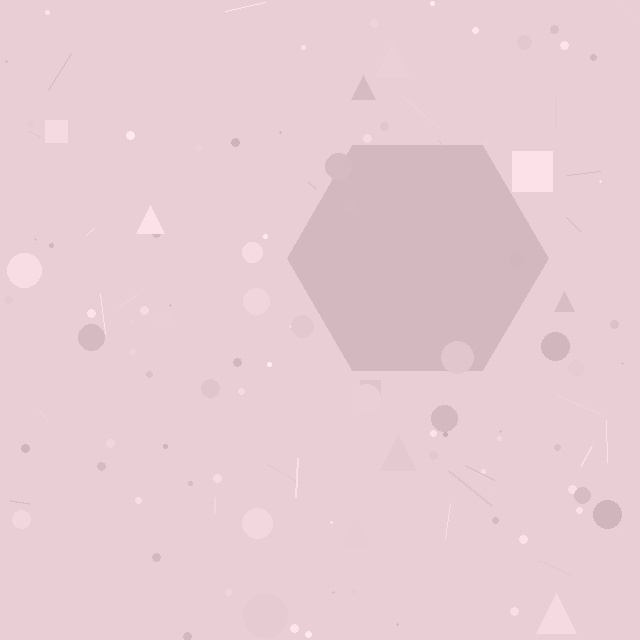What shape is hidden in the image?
A hexagon is hidden in the image.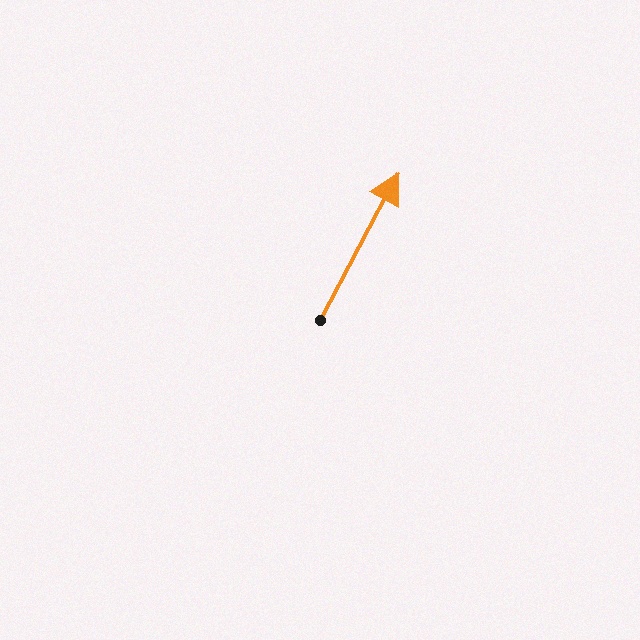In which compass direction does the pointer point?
Northeast.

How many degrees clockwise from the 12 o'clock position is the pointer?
Approximately 28 degrees.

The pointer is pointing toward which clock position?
Roughly 1 o'clock.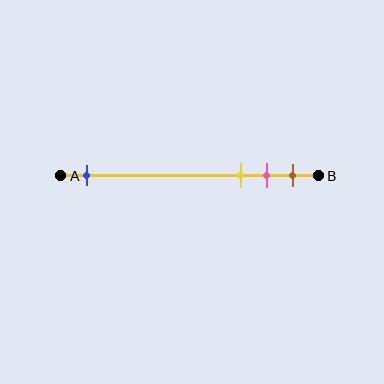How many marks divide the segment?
There are 4 marks dividing the segment.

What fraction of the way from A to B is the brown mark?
The brown mark is approximately 90% (0.9) of the way from A to B.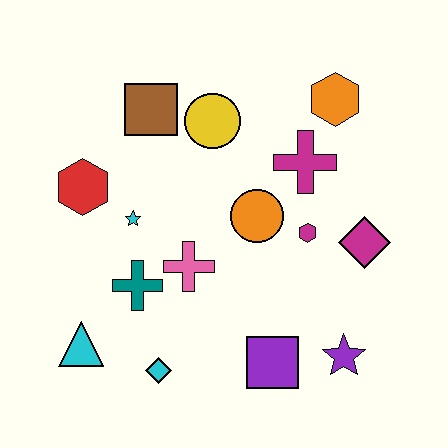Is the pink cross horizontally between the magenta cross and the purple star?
No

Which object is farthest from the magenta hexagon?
The cyan triangle is farthest from the magenta hexagon.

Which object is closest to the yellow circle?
The brown square is closest to the yellow circle.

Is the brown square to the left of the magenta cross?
Yes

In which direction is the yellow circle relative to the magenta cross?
The yellow circle is to the left of the magenta cross.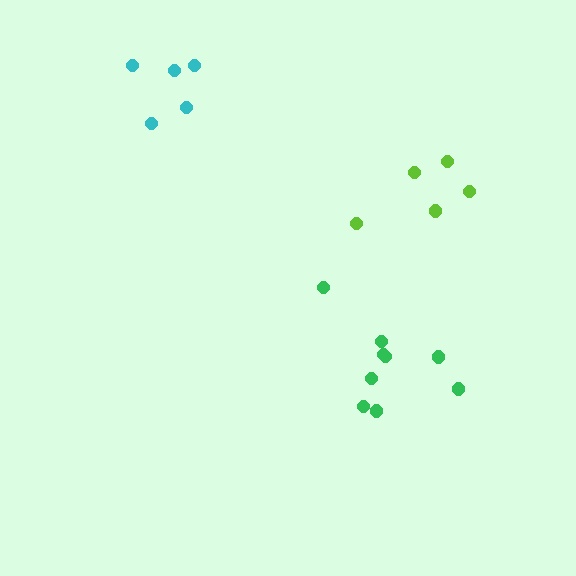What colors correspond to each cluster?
The clusters are colored: cyan, green, lime.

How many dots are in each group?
Group 1: 5 dots, Group 2: 9 dots, Group 3: 5 dots (19 total).